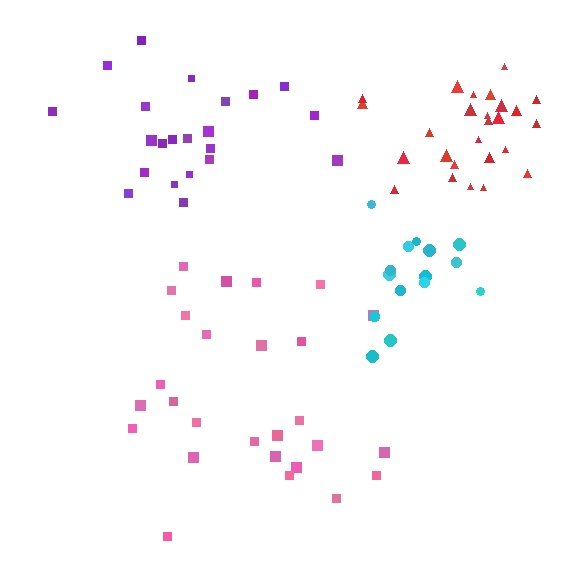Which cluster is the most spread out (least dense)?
Pink.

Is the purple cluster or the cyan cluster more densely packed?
Cyan.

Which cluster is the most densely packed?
Red.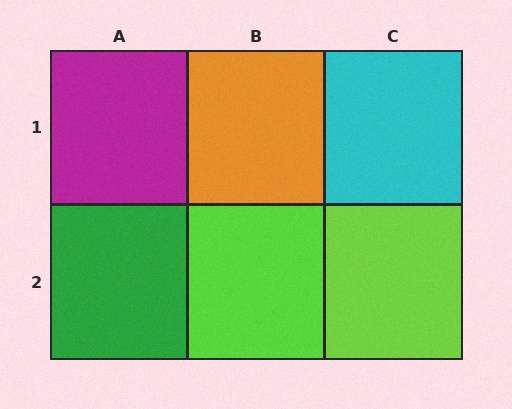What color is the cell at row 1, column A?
Magenta.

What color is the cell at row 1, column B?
Orange.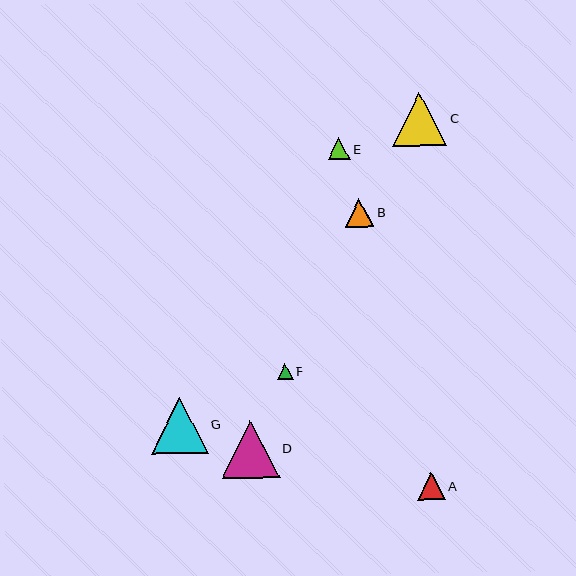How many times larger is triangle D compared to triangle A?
Triangle D is approximately 2.1 times the size of triangle A.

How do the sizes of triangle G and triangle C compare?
Triangle G and triangle C are approximately the same size.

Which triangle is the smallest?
Triangle F is the smallest with a size of approximately 16 pixels.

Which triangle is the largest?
Triangle D is the largest with a size of approximately 58 pixels.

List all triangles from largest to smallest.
From largest to smallest: D, G, C, B, A, E, F.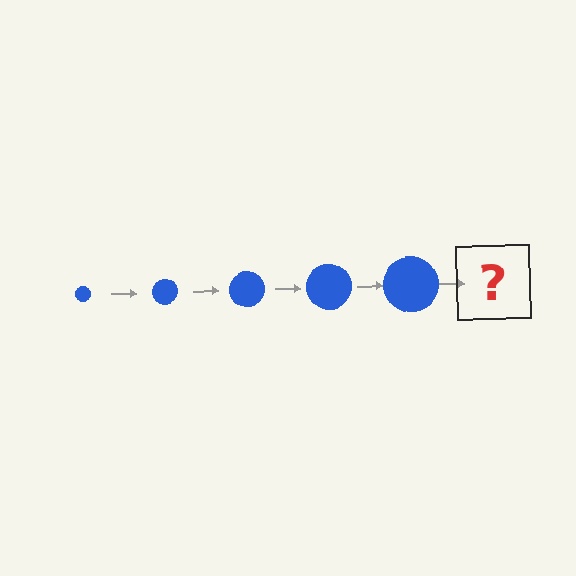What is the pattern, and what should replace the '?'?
The pattern is that the circle gets progressively larger each step. The '?' should be a blue circle, larger than the previous one.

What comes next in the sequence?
The next element should be a blue circle, larger than the previous one.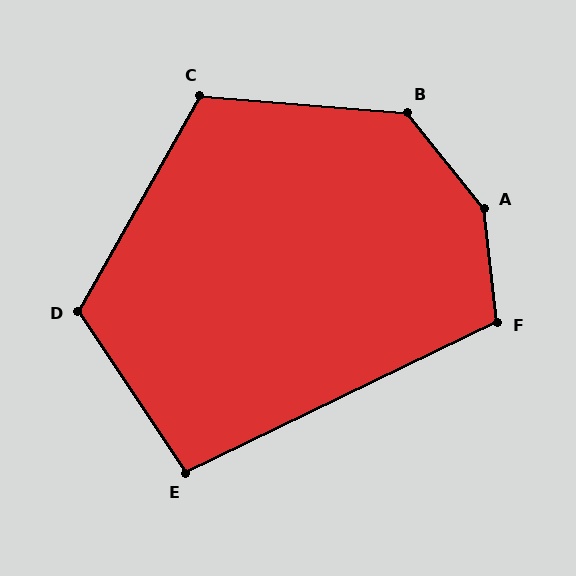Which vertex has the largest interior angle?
A, at approximately 147 degrees.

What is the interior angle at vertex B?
Approximately 134 degrees (obtuse).